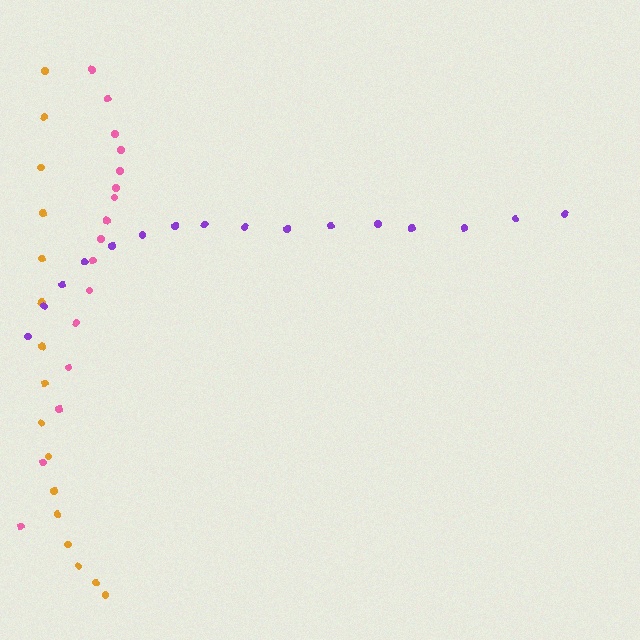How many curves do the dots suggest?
There are 3 distinct paths.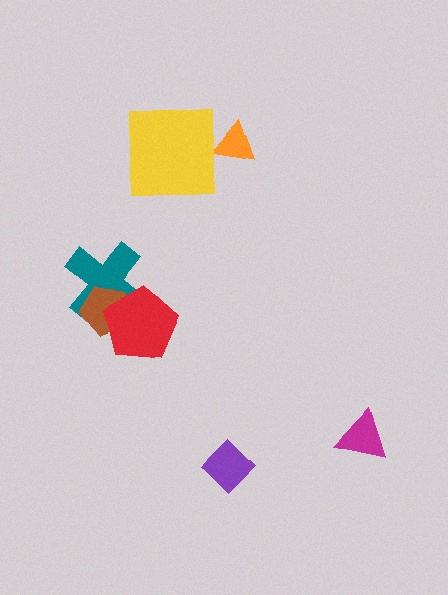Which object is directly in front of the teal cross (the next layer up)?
The brown pentagon is directly in front of the teal cross.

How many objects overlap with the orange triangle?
0 objects overlap with the orange triangle.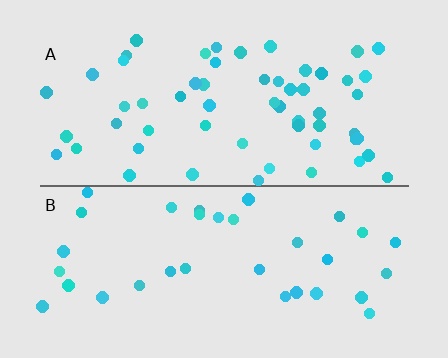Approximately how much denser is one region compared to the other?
Approximately 1.7× — region A over region B.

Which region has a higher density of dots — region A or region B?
A (the top).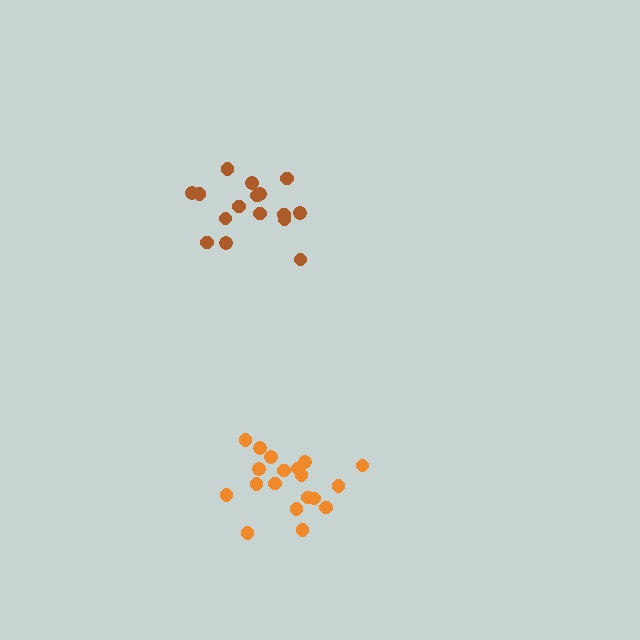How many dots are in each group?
Group 1: 19 dots, Group 2: 16 dots (35 total).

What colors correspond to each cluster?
The clusters are colored: orange, brown.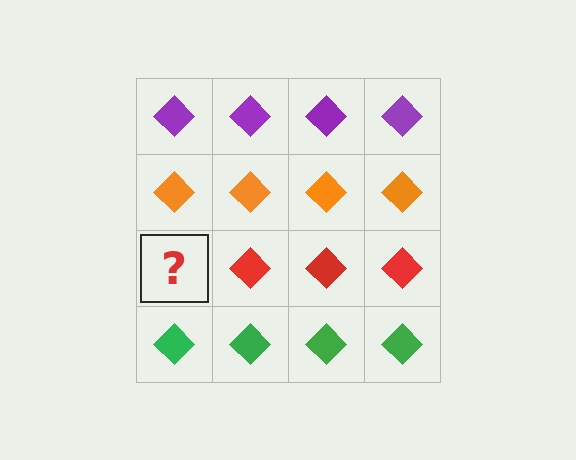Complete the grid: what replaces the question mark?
The question mark should be replaced with a red diamond.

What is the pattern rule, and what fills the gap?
The rule is that each row has a consistent color. The gap should be filled with a red diamond.